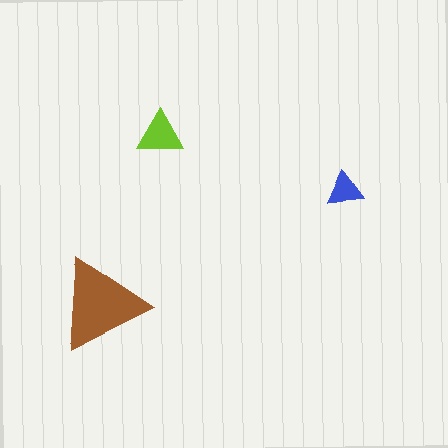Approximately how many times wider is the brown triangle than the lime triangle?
About 2 times wider.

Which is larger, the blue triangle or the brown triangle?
The brown one.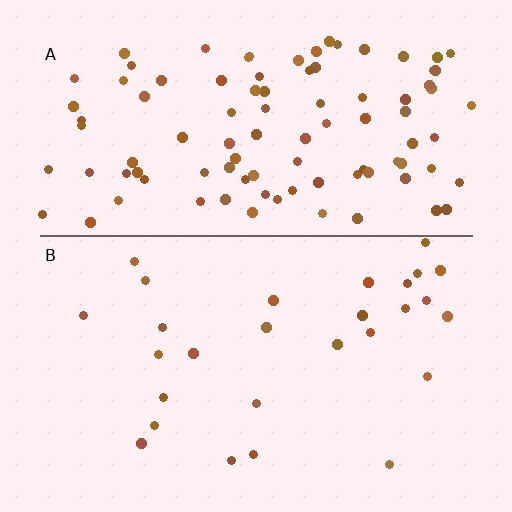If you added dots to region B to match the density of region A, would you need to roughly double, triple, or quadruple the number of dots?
Approximately quadruple.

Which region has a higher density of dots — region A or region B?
A (the top).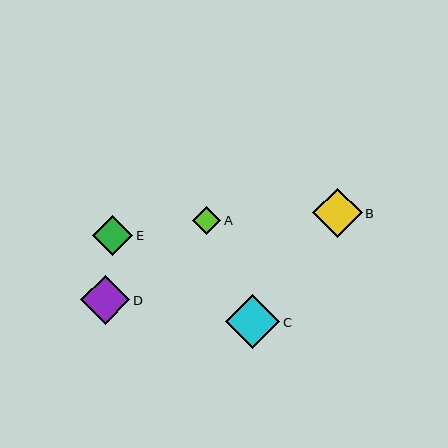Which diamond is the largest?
Diamond C is the largest with a size of approximately 54 pixels.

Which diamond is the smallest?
Diamond A is the smallest with a size of approximately 29 pixels.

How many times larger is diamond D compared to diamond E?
Diamond D is approximately 1.2 times the size of diamond E.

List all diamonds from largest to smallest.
From largest to smallest: C, B, D, E, A.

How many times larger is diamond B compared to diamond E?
Diamond B is approximately 1.2 times the size of diamond E.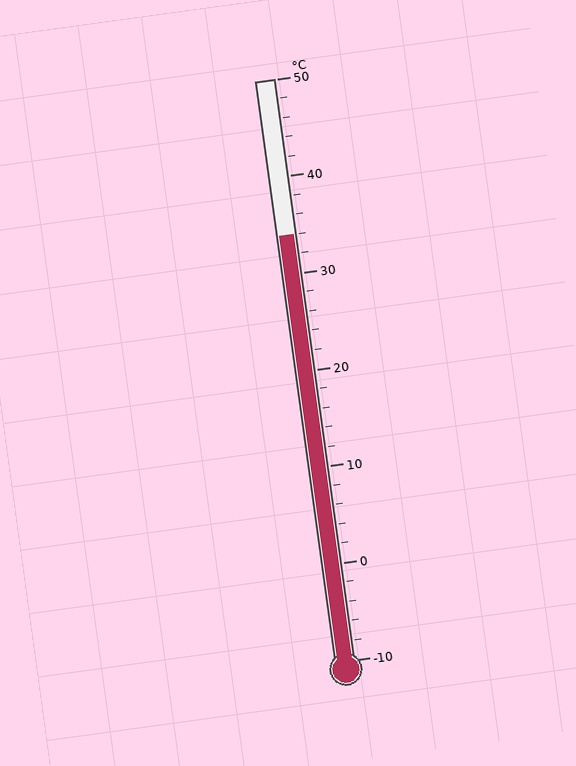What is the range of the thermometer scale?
The thermometer scale ranges from -10°C to 50°C.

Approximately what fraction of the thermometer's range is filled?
The thermometer is filled to approximately 75% of its range.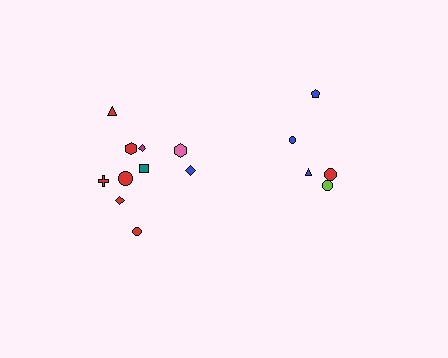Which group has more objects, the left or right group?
The left group.